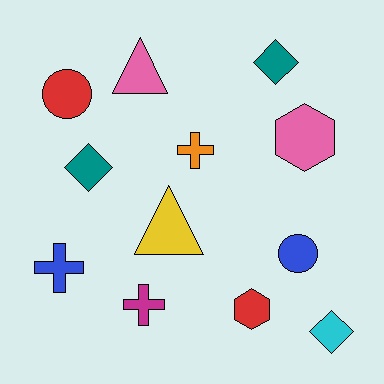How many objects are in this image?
There are 12 objects.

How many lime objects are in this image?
There are no lime objects.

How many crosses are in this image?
There are 3 crosses.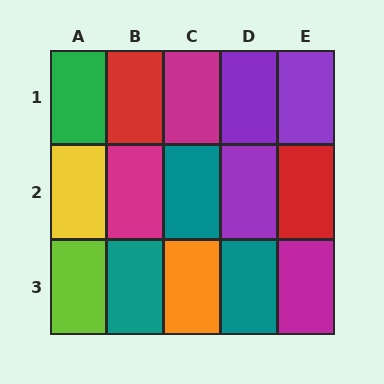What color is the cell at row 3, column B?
Teal.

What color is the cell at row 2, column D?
Purple.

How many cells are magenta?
3 cells are magenta.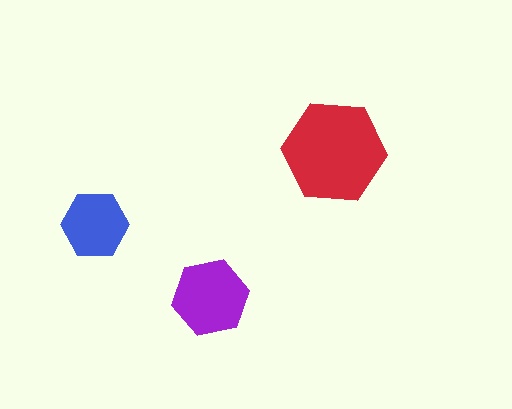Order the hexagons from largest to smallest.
the red one, the purple one, the blue one.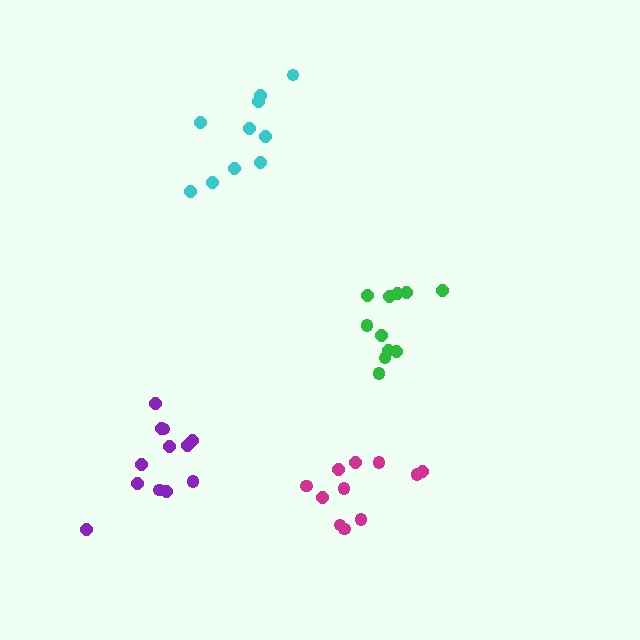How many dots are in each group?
Group 1: 11 dots, Group 2: 11 dots, Group 3: 12 dots, Group 4: 10 dots (44 total).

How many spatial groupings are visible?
There are 4 spatial groupings.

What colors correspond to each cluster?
The clusters are colored: green, magenta, purple, cyan.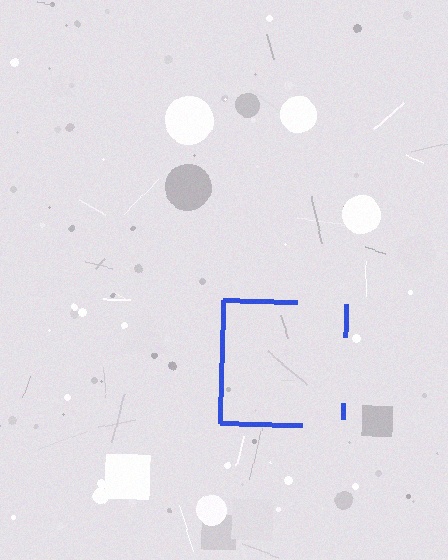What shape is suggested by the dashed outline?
The dashed outline suggests a square.